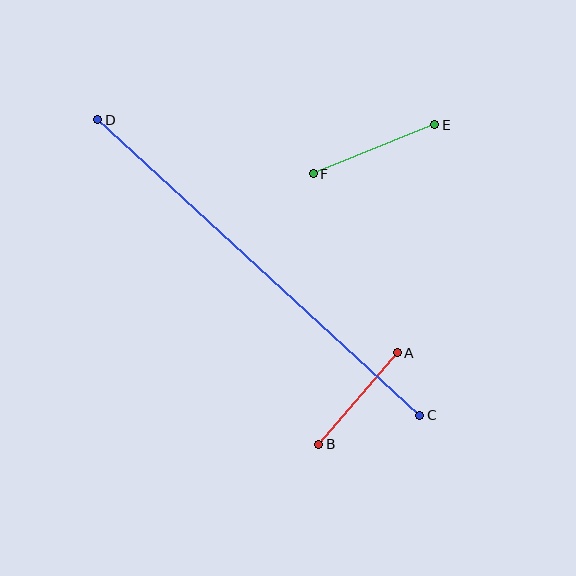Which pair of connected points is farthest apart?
Points C and D are farthest apart.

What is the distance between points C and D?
The distance is approximately 437 pixels.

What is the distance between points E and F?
The distance is approximately 131 pixels.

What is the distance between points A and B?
The distance is approximately 121 pixels.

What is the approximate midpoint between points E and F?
The midpoint is at approximately (374, 149) pixels.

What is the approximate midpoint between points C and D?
The midpoint is at approximately (259, 268) pixels.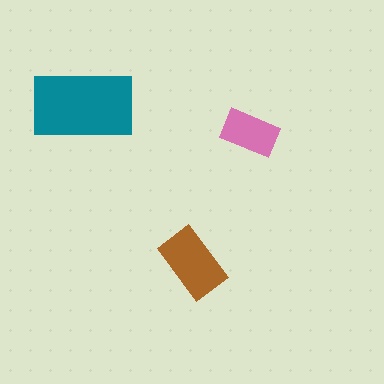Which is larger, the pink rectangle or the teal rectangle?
The teal one.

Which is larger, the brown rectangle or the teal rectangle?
The teal one.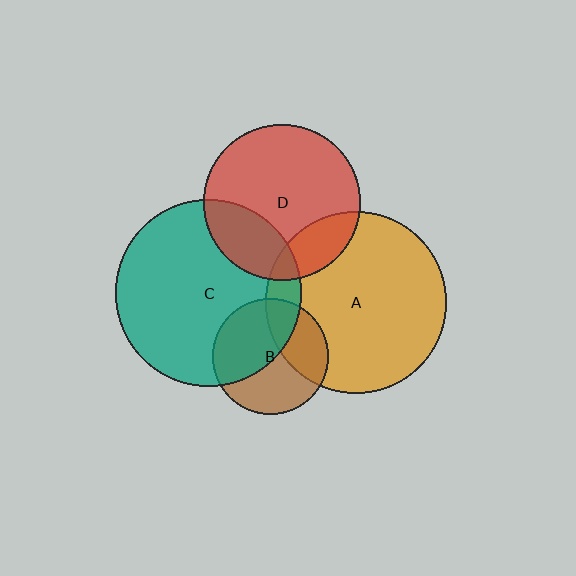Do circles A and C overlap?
Yes.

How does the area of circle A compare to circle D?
Approximately 1.4 times.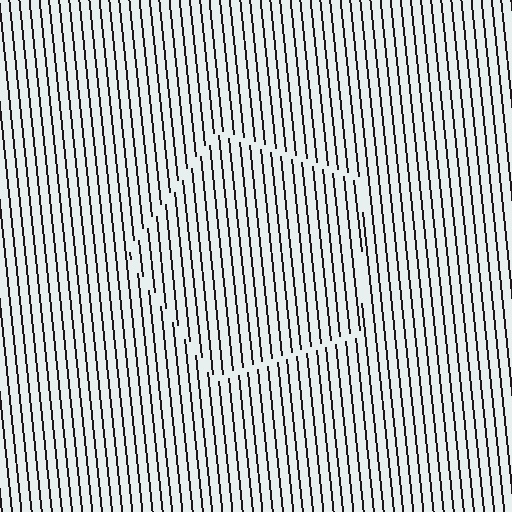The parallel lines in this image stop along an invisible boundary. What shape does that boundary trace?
An illusory pentagon. The interior of the shape contains the same grating, shifted by half a period — the contour is defined by the phase discontinuity where line-ends from the inner and outer gratings abut.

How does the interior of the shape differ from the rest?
The interior of the shape contains the same grating, shifted by half a period — the contour is defined by the phase discontinuity where line-ends from the inner and outer gratings abut.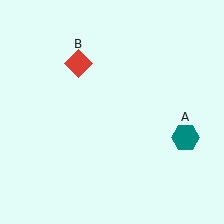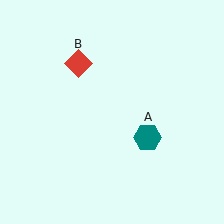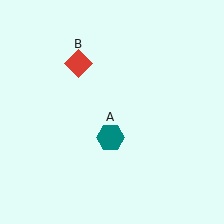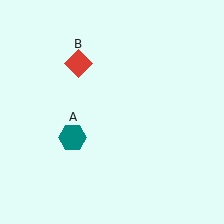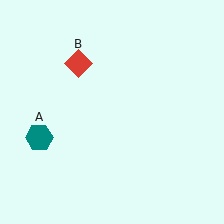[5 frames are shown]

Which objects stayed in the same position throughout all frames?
Red diamond (object B) remained stationary.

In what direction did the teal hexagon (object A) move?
The teal hexagon (object A) moved left.